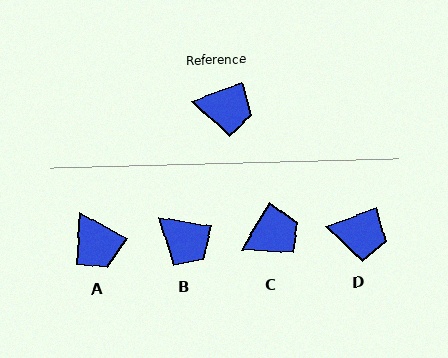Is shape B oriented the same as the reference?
No, it is off by about 30 degrees.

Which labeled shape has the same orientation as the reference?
D.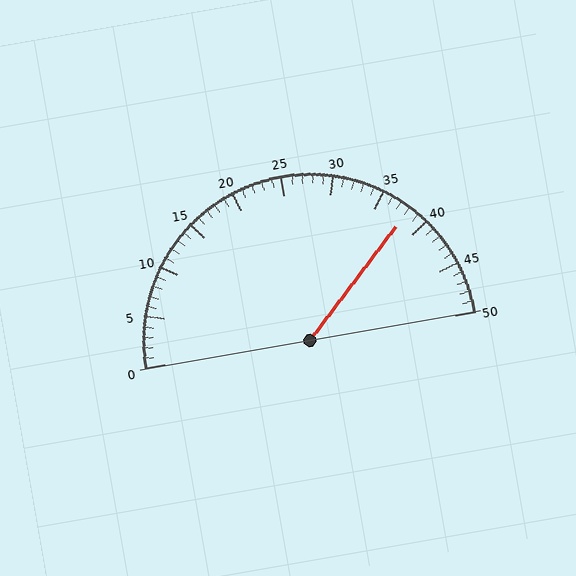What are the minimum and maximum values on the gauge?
The gauge ranges from 0 to 50.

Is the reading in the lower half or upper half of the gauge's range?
The reading is in the upper half of the range (0 to 50).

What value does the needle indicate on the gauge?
The needle indicates approximately 38.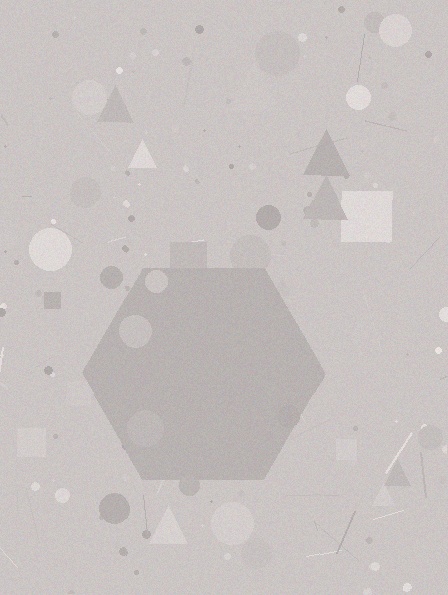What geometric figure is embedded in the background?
A hexagon is embedded in the background.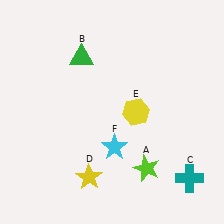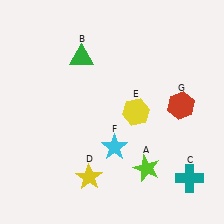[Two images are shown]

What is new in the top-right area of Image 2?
A red hexagon (G) was added in the top-right area of Image 2.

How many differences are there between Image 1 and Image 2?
There is 1 difference between the two images.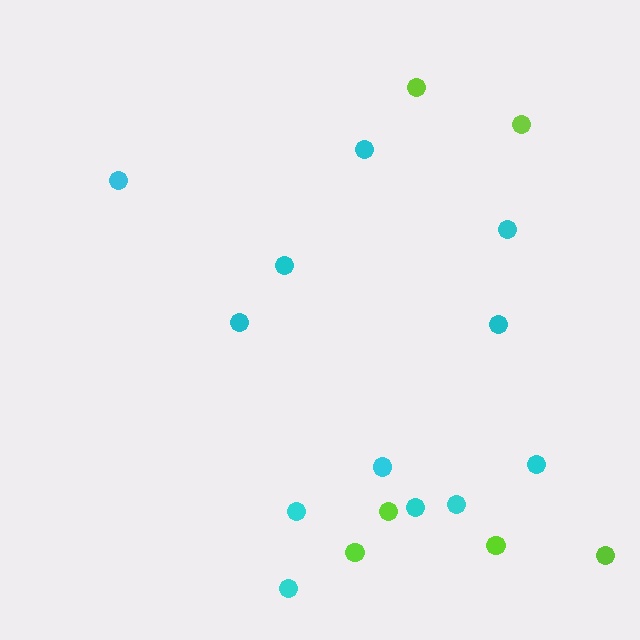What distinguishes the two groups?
There are 2 groups: one group of lime circles (6) and one group of cyan circles (12).